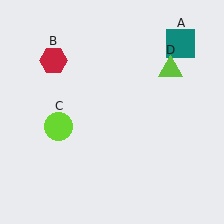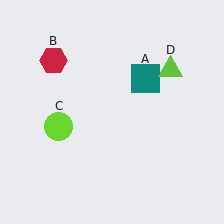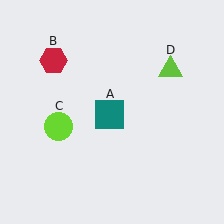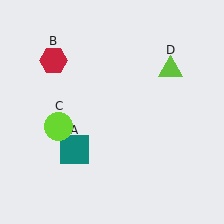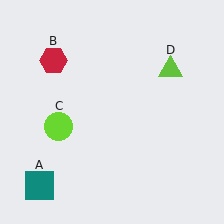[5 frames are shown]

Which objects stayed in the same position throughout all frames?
Red hexagon (object B) and lime circle (object C) and lime triangle (object D) remained stationary.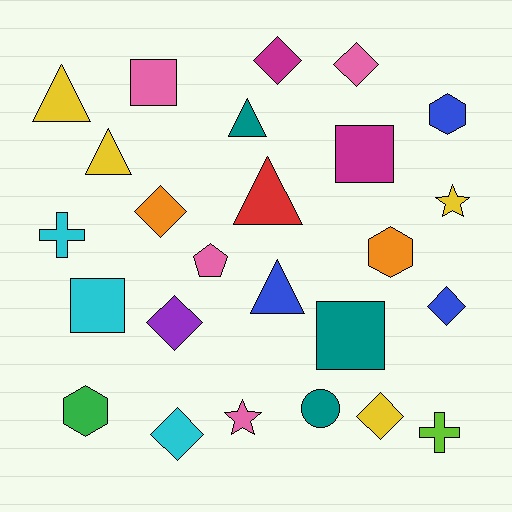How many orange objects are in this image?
There are 2 orange objects.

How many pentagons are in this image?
There is 1 pentagon.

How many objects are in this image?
There are 25 objects.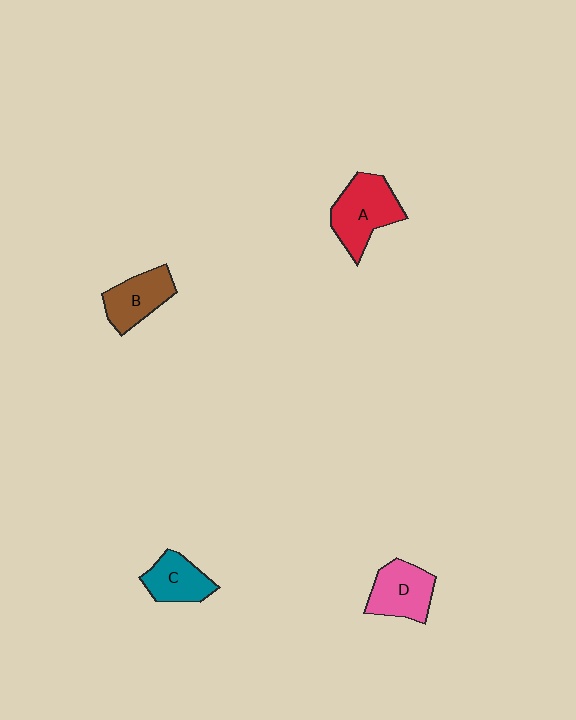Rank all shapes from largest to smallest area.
From largest to smallest: A (red), D (pink), B (brown), C (teal).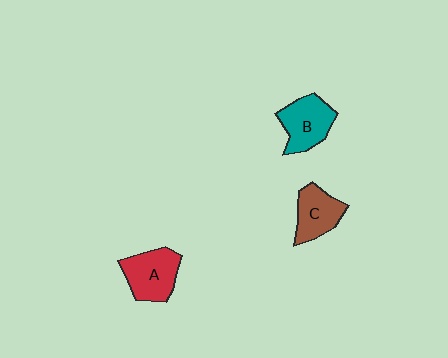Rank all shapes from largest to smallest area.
From largest to smallest: A (red), B (teal), C (brown).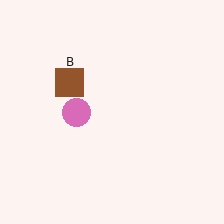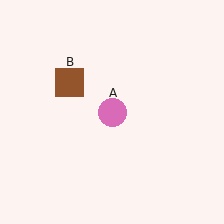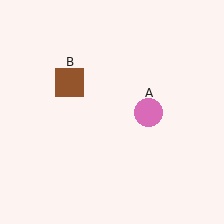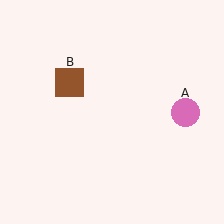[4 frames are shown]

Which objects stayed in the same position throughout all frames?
Brown square (object B) remained stationary.